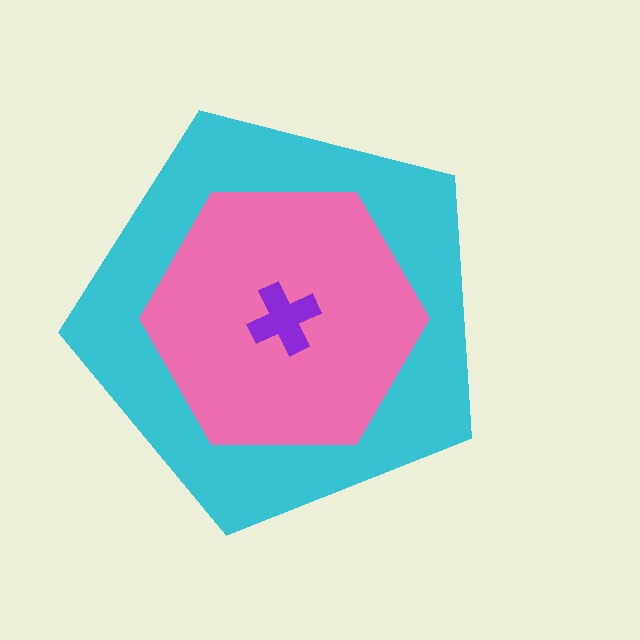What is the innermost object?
The purple cross.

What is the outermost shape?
The cyan pentagon.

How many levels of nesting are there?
3.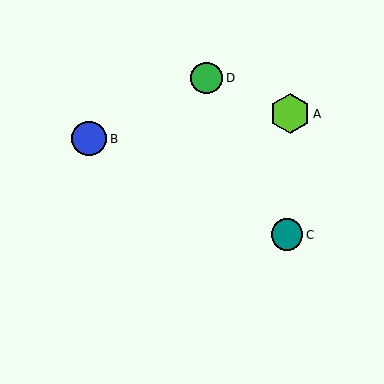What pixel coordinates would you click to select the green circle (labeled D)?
Click at (207, 78) to select the green circle D.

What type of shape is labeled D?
Shape D is a green circle.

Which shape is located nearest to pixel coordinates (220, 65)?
The green circle (labeled D) at (207, 78) is nearest to that location.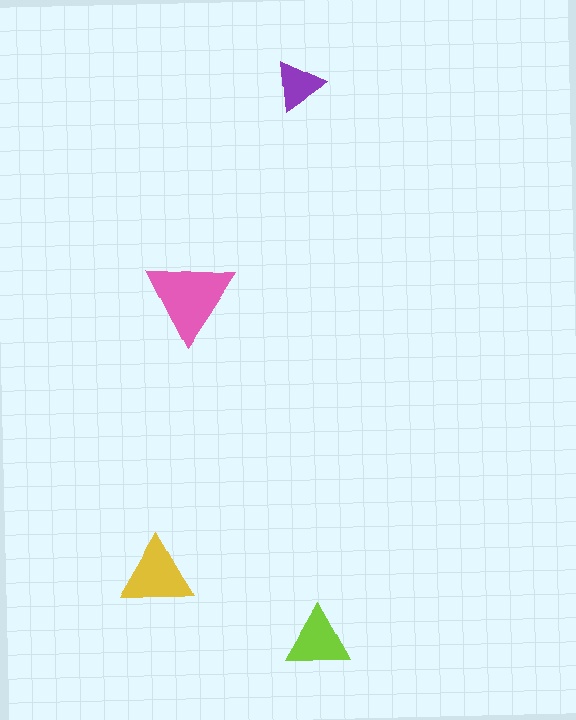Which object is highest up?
The purple triangle is topmost.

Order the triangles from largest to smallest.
the pink one, the yellow one, the lime one, the purple one.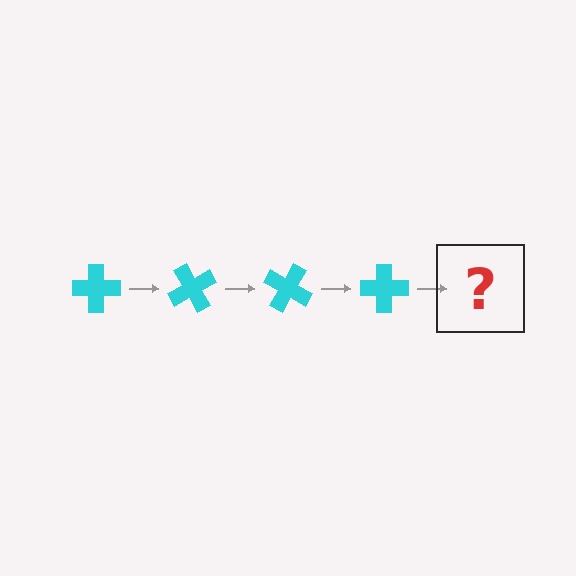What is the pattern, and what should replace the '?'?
The pattern is that the cross rotates 60 degrees each step. The '?' should be a cyan cross rotated 240 degrees.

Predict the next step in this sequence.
The next step is a cyan cross rotated 240 degrees.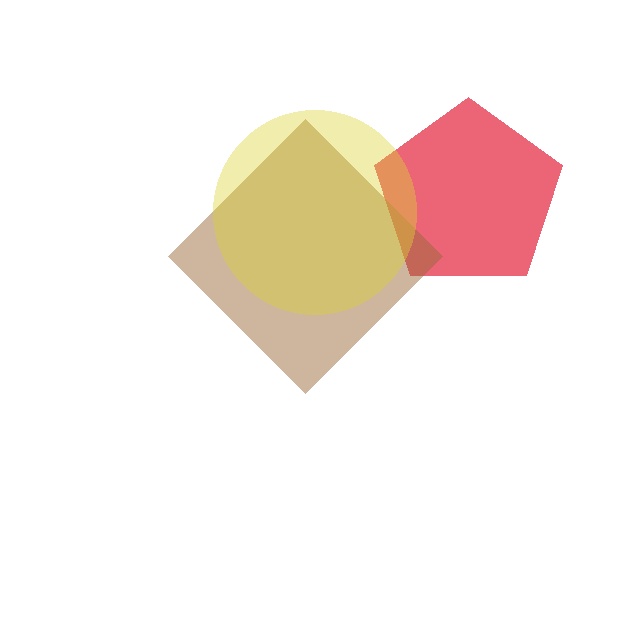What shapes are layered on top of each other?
The layered shapes are: a red pentagon, a brown diamond, a yellow circle.